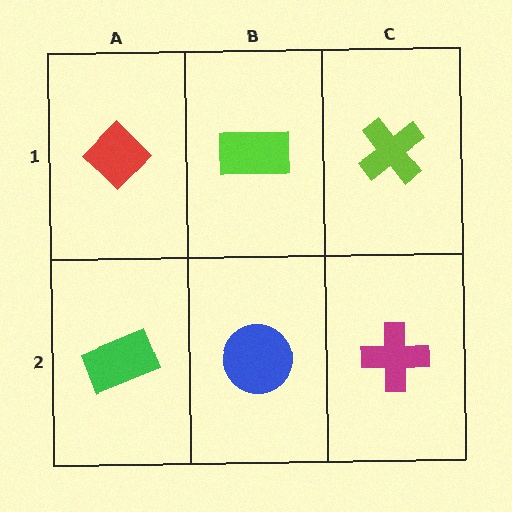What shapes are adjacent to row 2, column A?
A red diamond (row 1, column A), a blue circle (row 2, column B).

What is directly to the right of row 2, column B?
A magenta cross.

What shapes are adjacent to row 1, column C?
A magenta cross (row 2, column C), a lime rectangle (row 1, column B).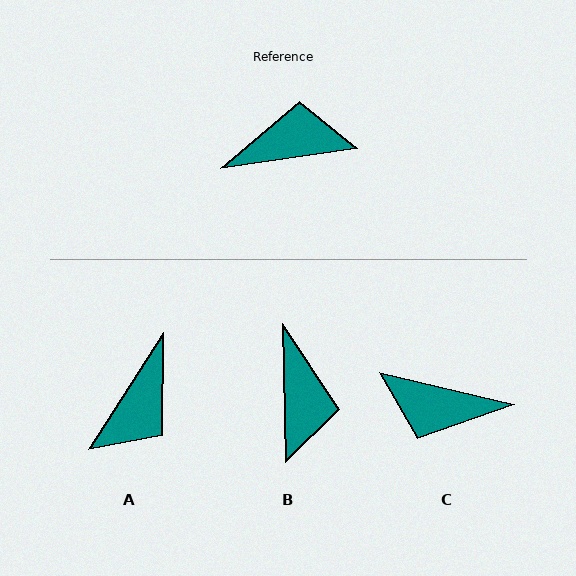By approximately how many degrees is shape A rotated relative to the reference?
Approximately 131 degrees clockwise.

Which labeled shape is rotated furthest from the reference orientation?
C, about 159 degrees away.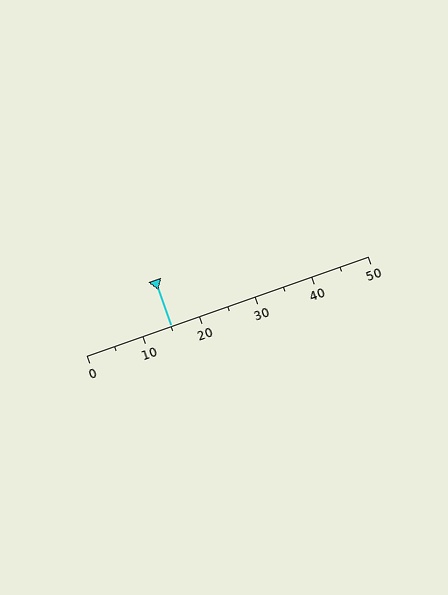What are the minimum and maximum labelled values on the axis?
The axis runs from 0 to 50.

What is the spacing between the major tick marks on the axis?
The major ticks are spaced 10 apart.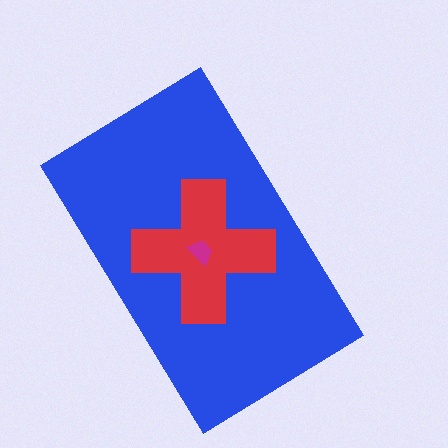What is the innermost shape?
The magenta trapezoid.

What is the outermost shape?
The blue rectangle.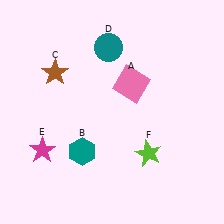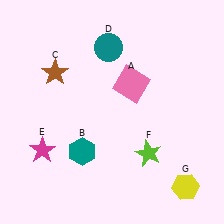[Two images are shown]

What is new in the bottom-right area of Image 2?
A yellow hexagon (G) was added in the bottom-right area of Image 2.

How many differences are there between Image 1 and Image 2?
There is 1 difference between the two images.